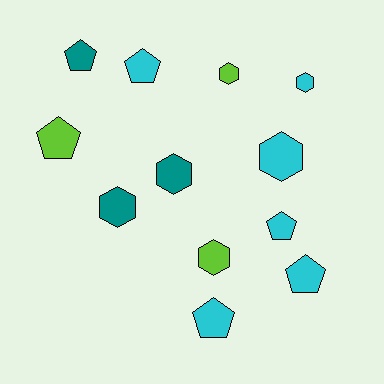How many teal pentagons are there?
There is 1 teal pentagon.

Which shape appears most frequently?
Pentagon, with 6 objects.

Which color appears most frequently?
Cyan, with 6 objects.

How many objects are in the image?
There are 12 objects.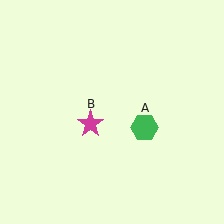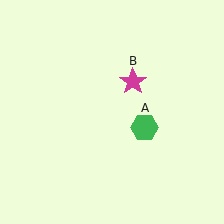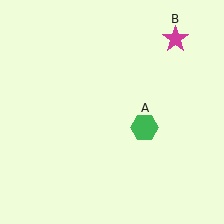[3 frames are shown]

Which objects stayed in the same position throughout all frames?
Green hexagon (object A) remained stationary.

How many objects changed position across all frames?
1 object changed position: magenta star (object B).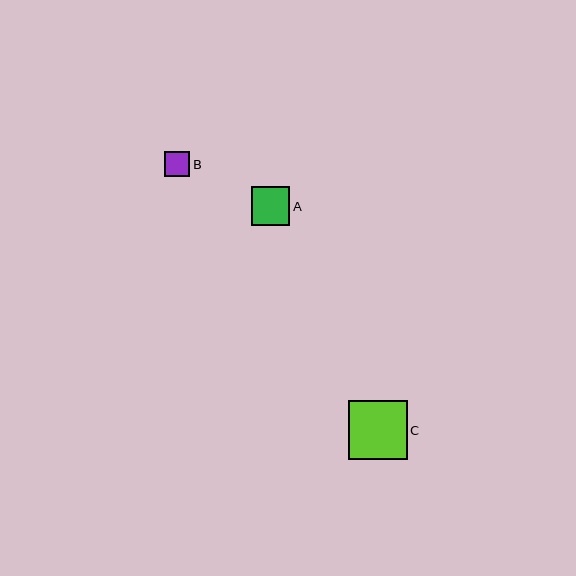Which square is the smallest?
Square B is the smallest with a size of approximately 25 pixels.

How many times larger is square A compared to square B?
Square A is approximately 1.5 times the size of square B.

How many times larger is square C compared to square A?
Square C is approximately 1.5 times the size of square A.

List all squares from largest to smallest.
From largest to smallest: C, A, B.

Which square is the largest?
Square C is the largest with a size of approximately 59 pixels.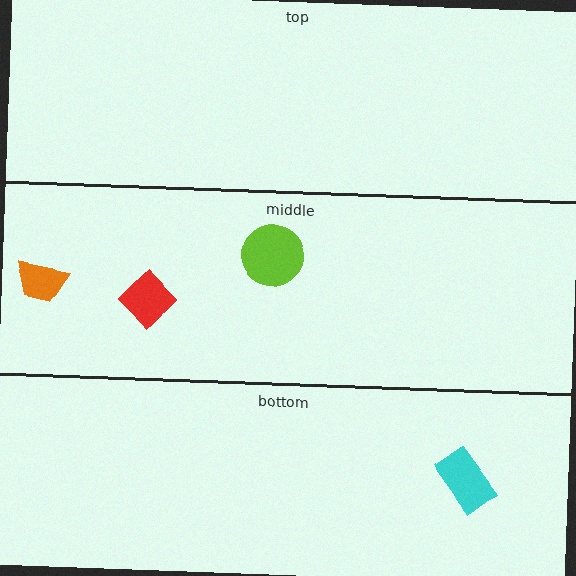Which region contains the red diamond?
The middle region.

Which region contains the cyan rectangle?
The bottom region.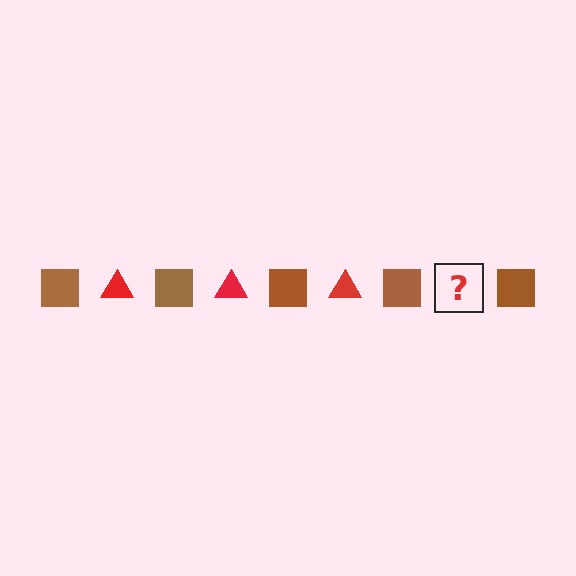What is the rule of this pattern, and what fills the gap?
The rule is that the pattern alternates between brown square and red triangle. The gap should be filled with a red triangle.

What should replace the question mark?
The question mark should be replaced with a red triangle.